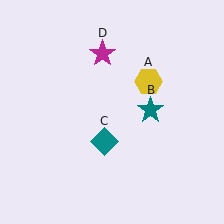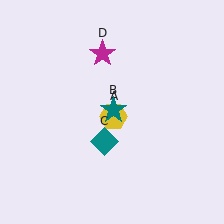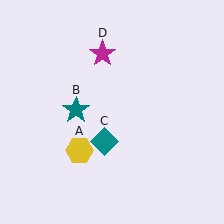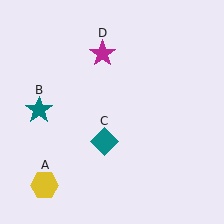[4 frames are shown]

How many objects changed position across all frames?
2 objects changed position: yellow hexagon (object A), teal star (object B).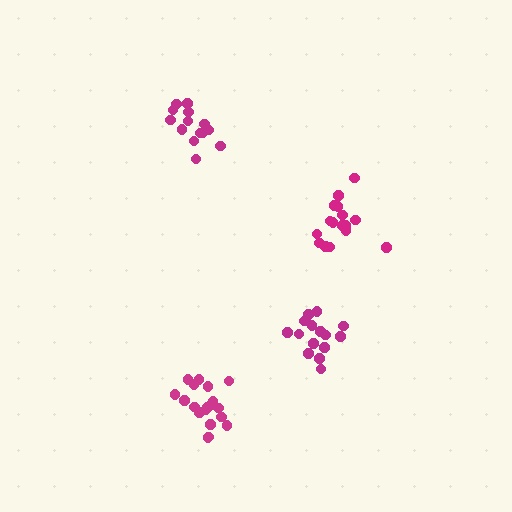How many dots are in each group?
Group 1: 15 dots, Group 2: 17 dots, Group 3: 14 dots, Group 4: 19 dots (65 total).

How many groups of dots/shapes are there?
There are 4 groups.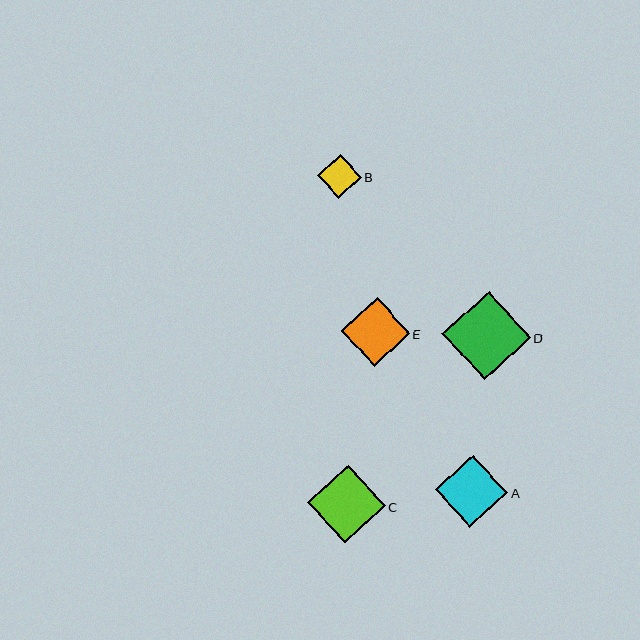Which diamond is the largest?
Diamond D is the largest with a size of approximately 89 pixels.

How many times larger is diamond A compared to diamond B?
Diamond A is approximately 1.6 times the size of diamond B.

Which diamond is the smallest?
Diamond B is the smallest with a size of approximately 44 pixels.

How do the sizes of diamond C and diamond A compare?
Diamond C and diamond A are approximately the same size.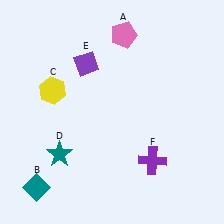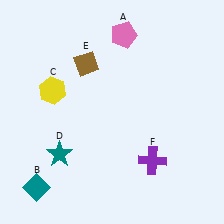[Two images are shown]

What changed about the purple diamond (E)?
In Image 1, E is purple. In Image 2, it changed to brown.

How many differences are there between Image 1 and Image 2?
There is 1 difference between the two images.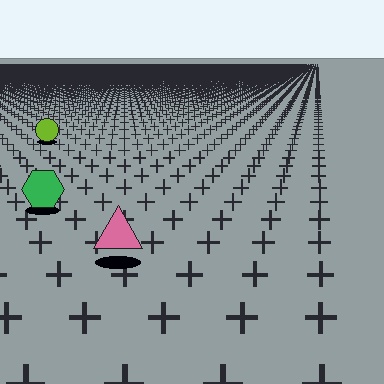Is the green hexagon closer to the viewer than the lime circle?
Yes. The green hexagon is closer — you can tell from the texture gradient: the ground texture is coarser near it.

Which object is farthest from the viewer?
The lime circle is farthest from the viewer. It appears smaller and the ground texture around it is denser.